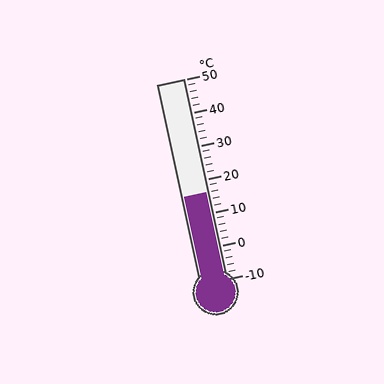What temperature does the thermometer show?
The thermometer shows approximately 16°C.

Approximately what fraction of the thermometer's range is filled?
The thermometer is filled to approximately 45% of its range.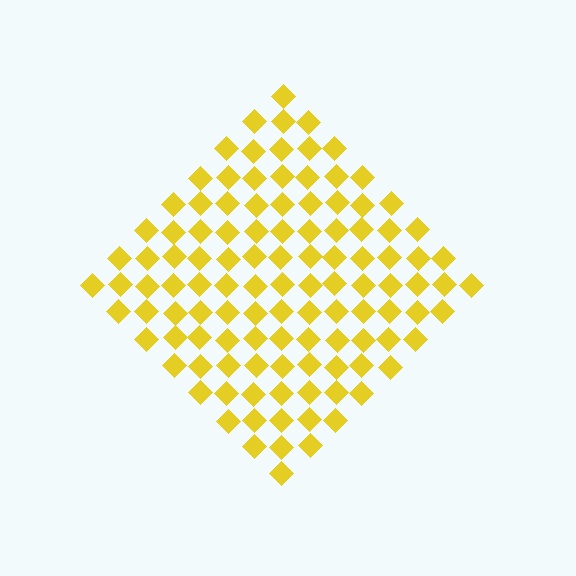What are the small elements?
The small elements are diamonds.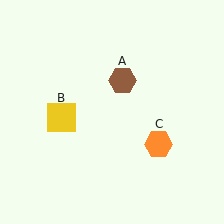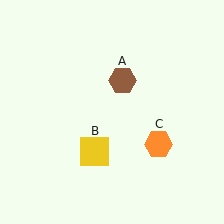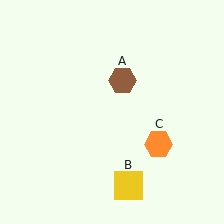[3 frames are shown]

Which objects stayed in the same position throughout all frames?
Brown hexagon (object A) and orange hexagon (object C) remained stationary.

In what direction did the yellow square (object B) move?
The yellow square (object B) moved down and to the right.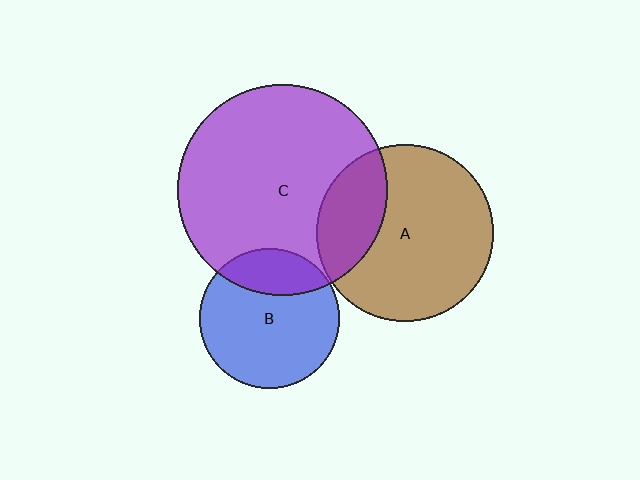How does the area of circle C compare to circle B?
Approximately 2.2 times.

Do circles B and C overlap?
Yes.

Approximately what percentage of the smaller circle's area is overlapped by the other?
Approximately 25%.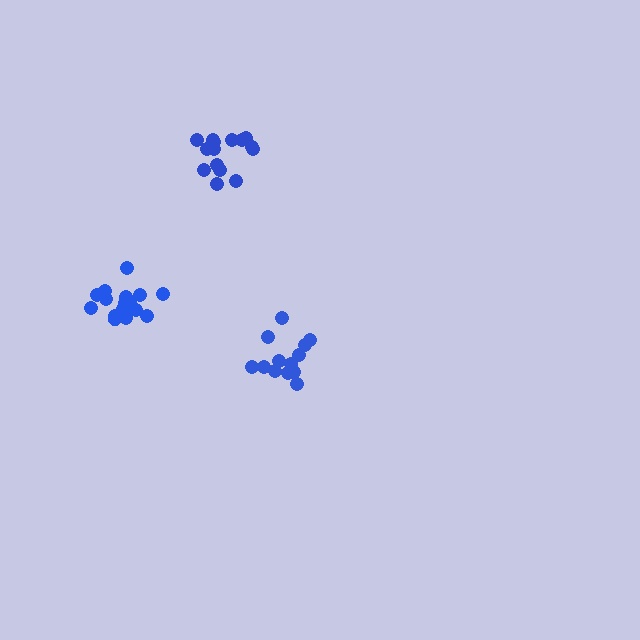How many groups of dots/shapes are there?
There are 3 groups.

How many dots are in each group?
Group 1: 13 dots, Group 2: 15 dots, Group 3: 16 dots (44 total).